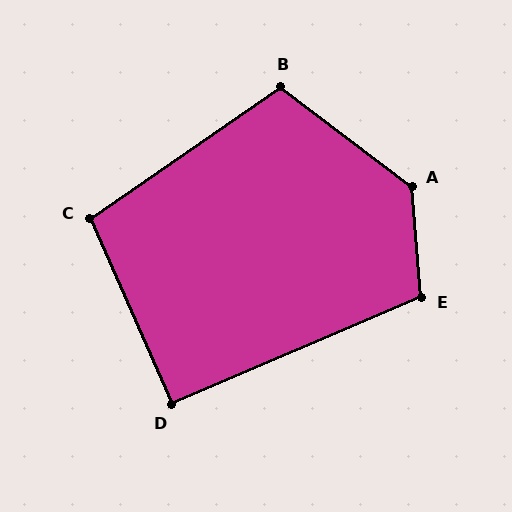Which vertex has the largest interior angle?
A, at approximately 132 degrees.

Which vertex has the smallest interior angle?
D, at approximately 91 degrees.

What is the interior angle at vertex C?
Approximately 101 degrees (obtuse).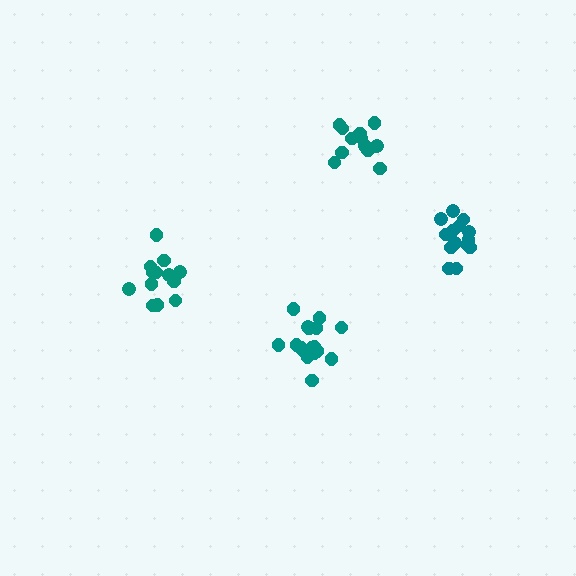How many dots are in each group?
Group 1: 13 dots, Group 2: 17 dots, Group 3: 15 dots, Group 4: 14 dots (59 total).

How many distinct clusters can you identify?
There are 4 distinct clusters.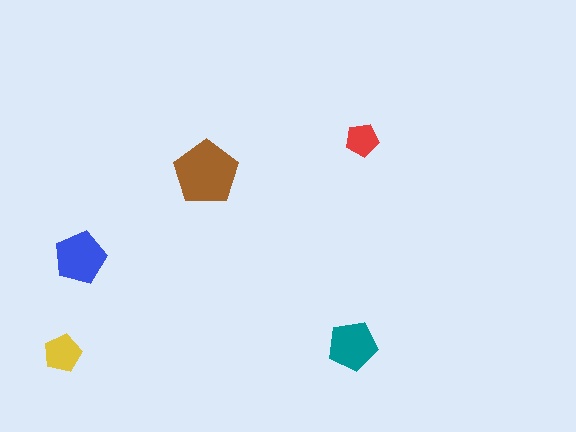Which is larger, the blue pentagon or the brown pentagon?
The brown one.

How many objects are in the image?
There are 5 objects in the image.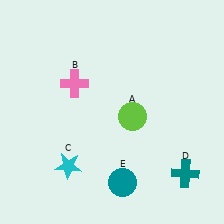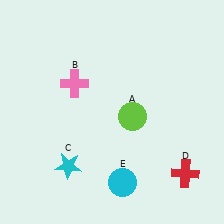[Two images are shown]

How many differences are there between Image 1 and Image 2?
There are 2 differences between the two images.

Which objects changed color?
D changed from teal to red. E changed from teal to cyan.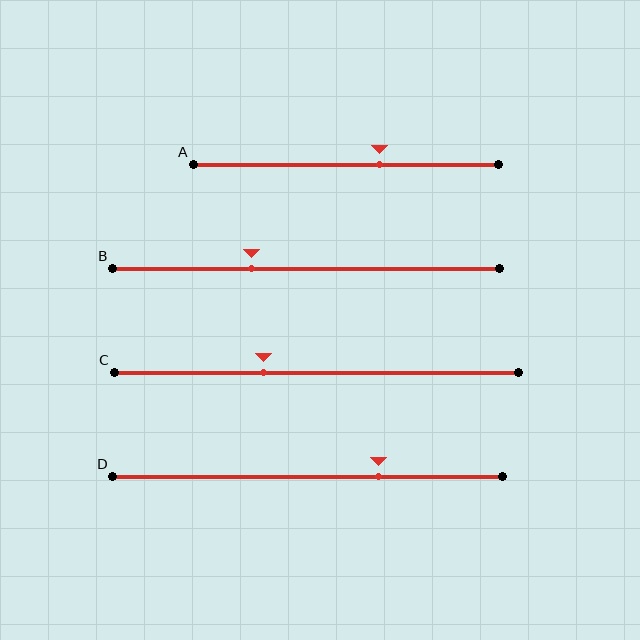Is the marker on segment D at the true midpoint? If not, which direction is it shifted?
No, the marker on segment D is shifted to the right by about 18% of the segment length.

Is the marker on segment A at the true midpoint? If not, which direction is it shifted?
No, the marker on segment A is shifted to the right by about 11% of the segment length.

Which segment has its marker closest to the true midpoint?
Segment A has its marker closest to the true midpoint.